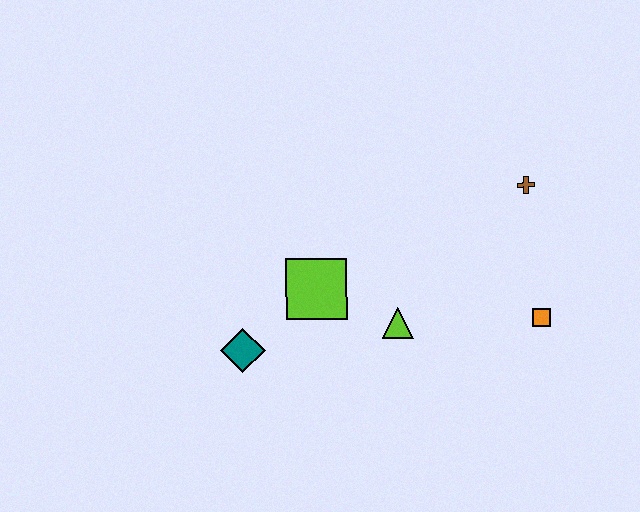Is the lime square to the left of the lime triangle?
Yes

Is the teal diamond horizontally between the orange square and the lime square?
No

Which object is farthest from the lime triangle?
The brown cross is farthest from the lime triangle.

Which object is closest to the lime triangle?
The lime square is closest to the lime triangle.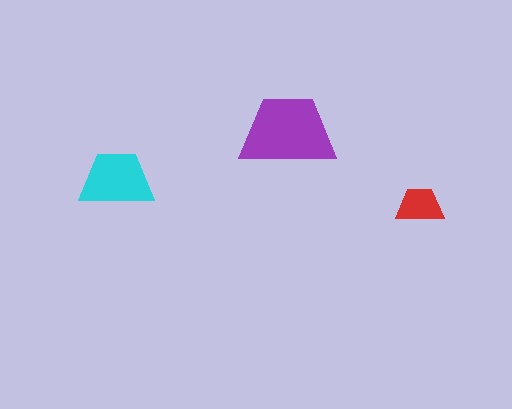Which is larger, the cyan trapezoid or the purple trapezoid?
The purple one.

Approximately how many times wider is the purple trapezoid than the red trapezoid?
About 2 times wider.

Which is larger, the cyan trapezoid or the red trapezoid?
The cyan one.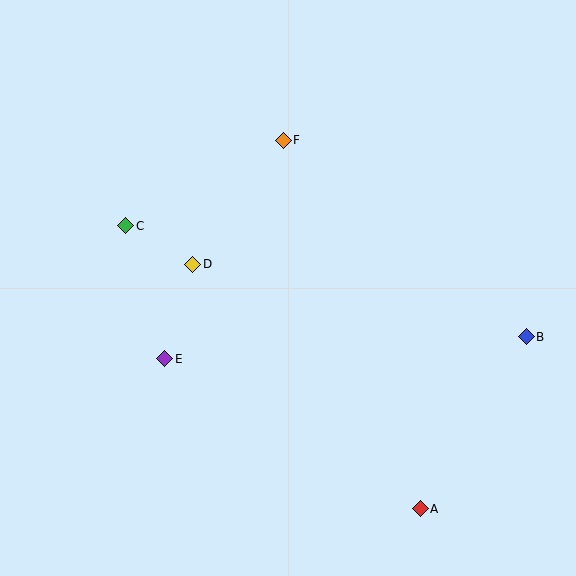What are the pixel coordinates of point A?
Point A is at (420, 509).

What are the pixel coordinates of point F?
Point F is at (283, 140).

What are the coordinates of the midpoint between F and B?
The midpoint between F and B is at (405, 238).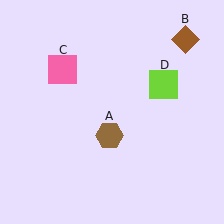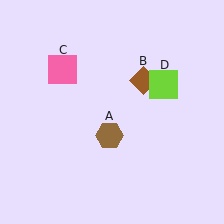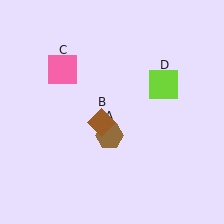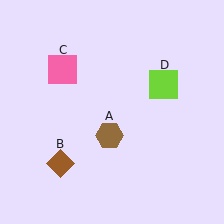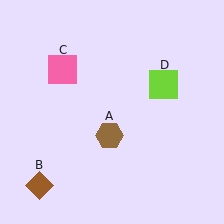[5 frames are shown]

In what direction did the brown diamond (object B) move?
The brown diamond (object B) moved down and to the left.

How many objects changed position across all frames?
1 object changed position: brown diamond (object B).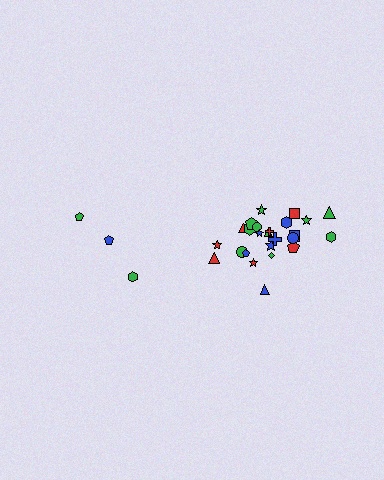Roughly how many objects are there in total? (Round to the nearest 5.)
Roughly 30 objects in total.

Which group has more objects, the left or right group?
The right group.